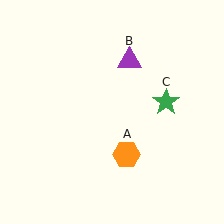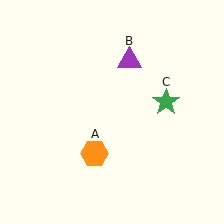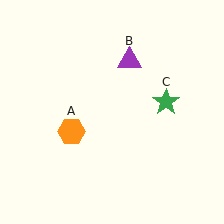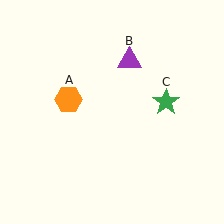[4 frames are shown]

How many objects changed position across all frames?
1 object changed position: orange hexagon (object A).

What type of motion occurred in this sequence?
The orange hexagon (object A) rotated clockwise around the center of the scene.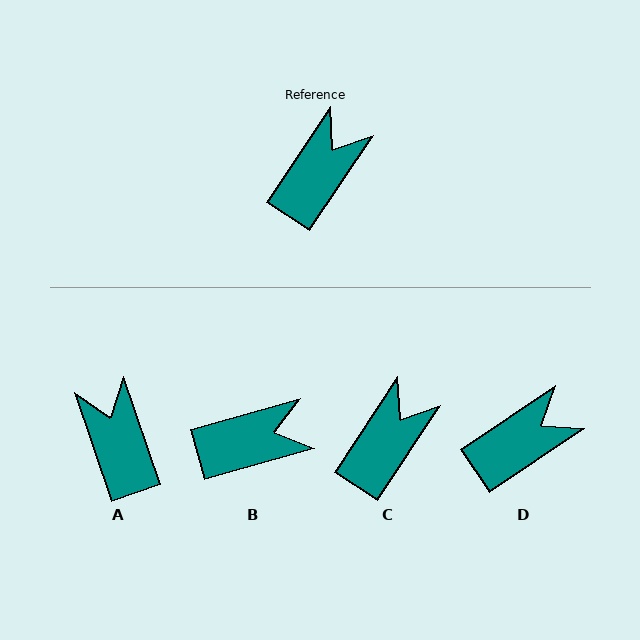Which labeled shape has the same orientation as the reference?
C.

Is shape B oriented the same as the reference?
No, it is off by about 41 degrees.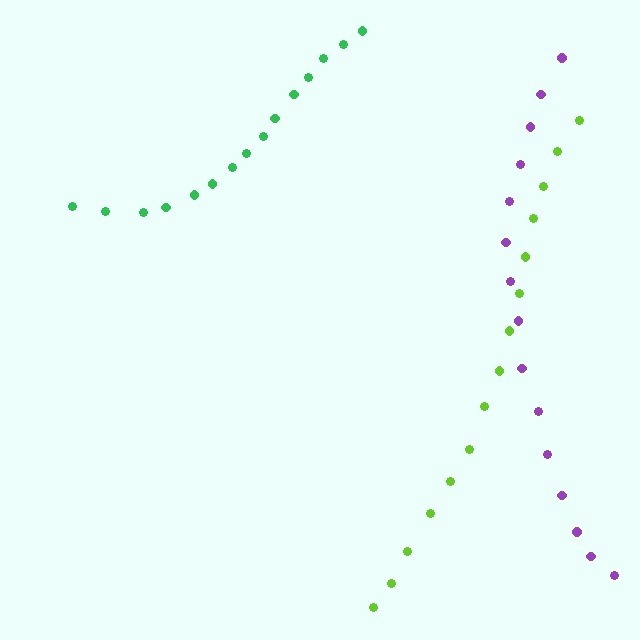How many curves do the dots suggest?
There are 3 distinct paths.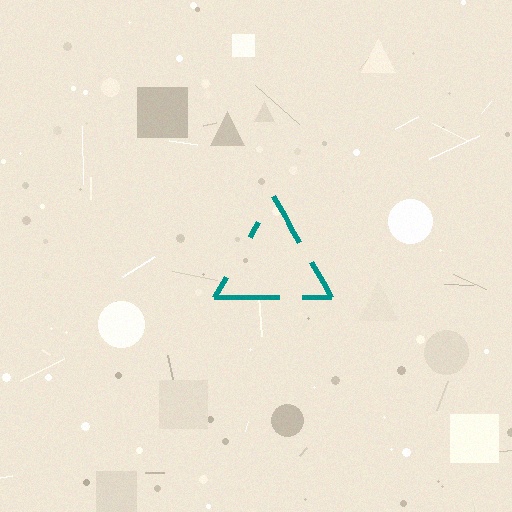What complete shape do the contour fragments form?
The contour fragments form a triangle.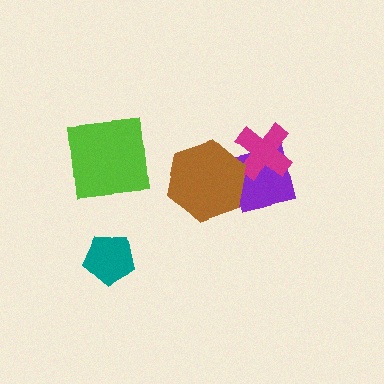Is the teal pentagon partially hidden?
No, no other shape covers it.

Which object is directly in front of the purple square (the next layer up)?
The magenta cross is directly in front of the purple square.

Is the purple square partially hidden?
Yes, it is partially covered by another shape.